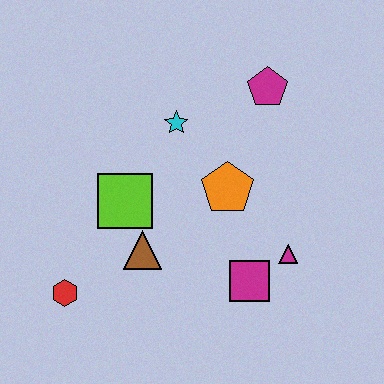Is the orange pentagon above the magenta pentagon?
No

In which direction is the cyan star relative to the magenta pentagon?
The cyan star is to the left of the magenta pentagon.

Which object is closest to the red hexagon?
The brown triangle is closest to the red hexagon.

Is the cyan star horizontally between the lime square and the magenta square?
Yes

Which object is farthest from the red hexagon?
The magenta pentagon is farthest from the red hexagon.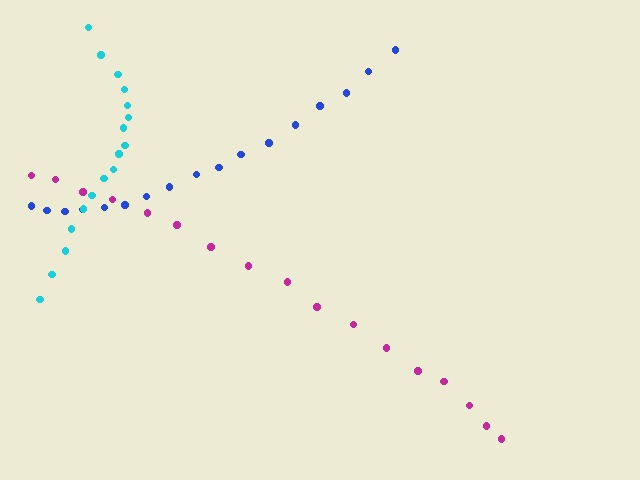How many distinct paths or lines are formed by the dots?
There are 3 distinct paths.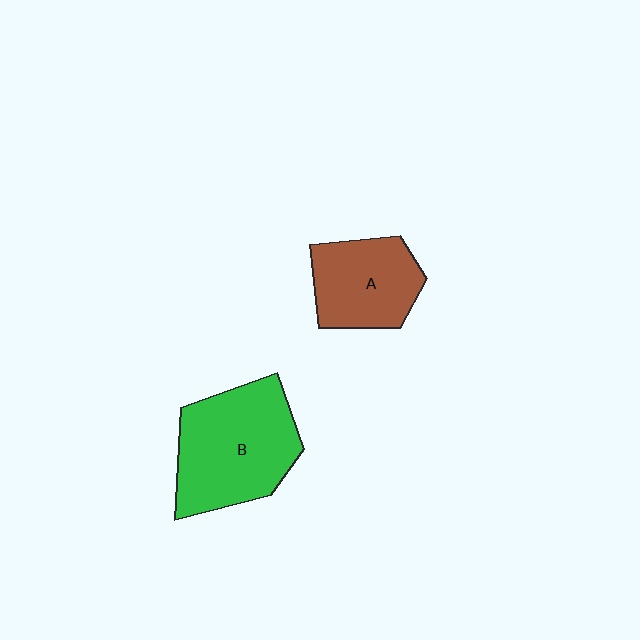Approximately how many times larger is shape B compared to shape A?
Approximately 1.5 times.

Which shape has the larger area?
Shape B (green).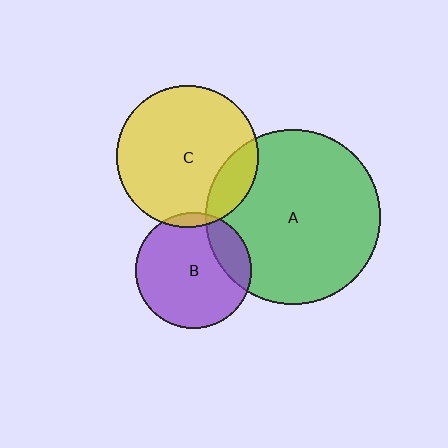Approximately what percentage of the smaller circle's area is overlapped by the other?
Approximately 5%.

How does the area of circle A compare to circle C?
Approximately 1.5 times.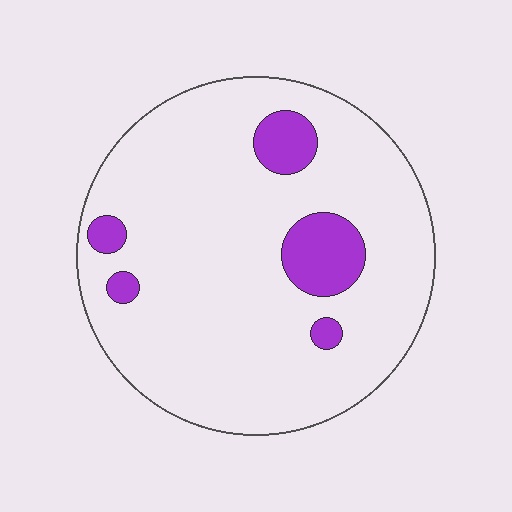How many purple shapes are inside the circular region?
5.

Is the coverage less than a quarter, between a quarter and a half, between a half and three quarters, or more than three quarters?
Less than a quarter.